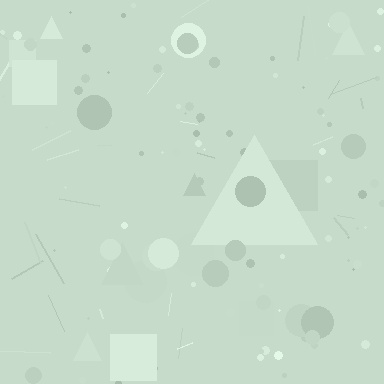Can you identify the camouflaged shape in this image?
The camouflaged shape is a triangle.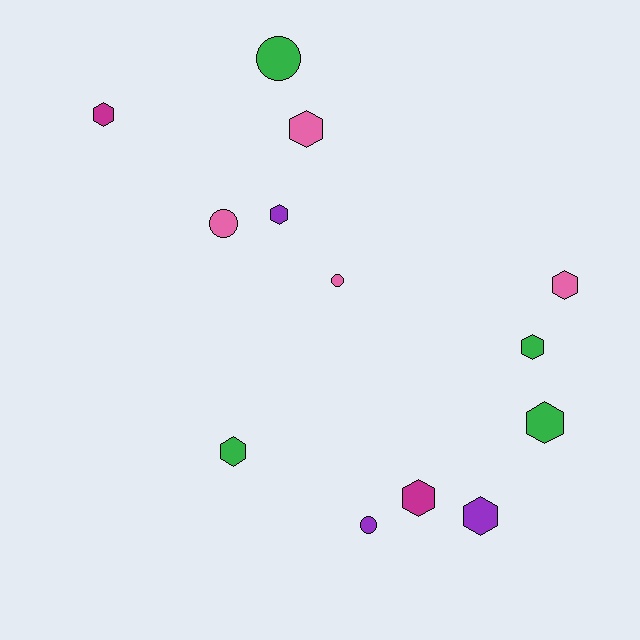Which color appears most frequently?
Green, with 4 objects.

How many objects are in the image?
There are 13 objects.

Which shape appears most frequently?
Hexagon, with 9 objects.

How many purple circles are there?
There is 1 purple circle.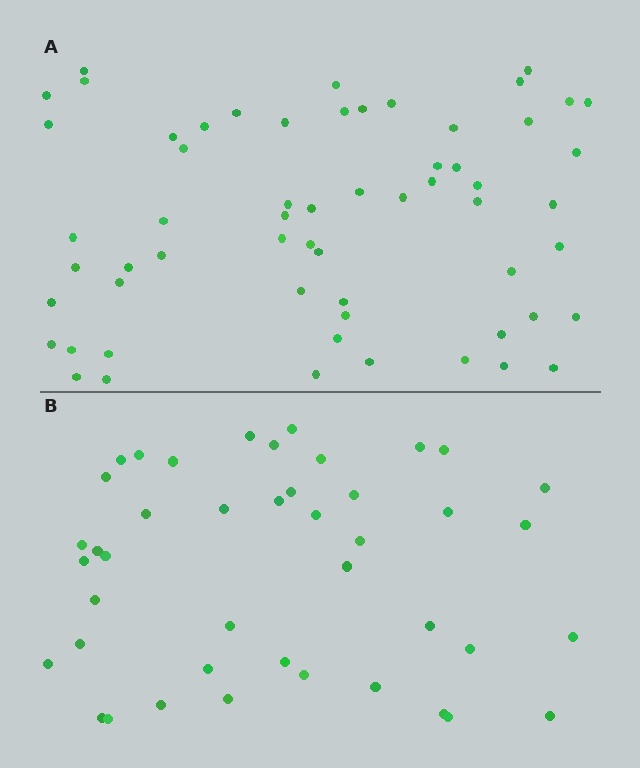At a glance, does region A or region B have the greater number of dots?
Region A (the top region) has more dots.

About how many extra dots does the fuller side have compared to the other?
Region A has approximately 15 more dots than region B.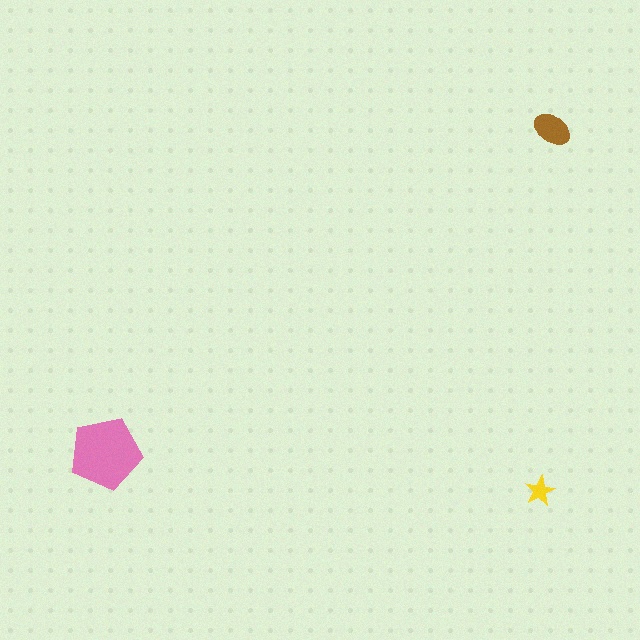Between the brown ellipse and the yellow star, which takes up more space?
The brown ellipse.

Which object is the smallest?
The yellow star.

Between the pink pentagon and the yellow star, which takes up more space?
The pink pentagon.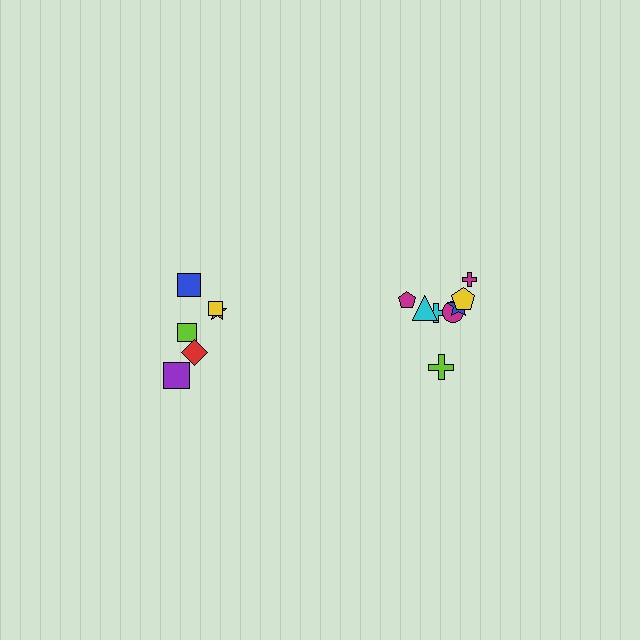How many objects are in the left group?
There are 6 objects.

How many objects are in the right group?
There are 8 objects.